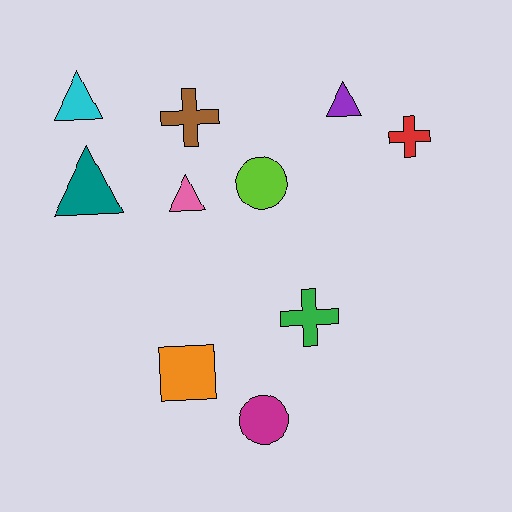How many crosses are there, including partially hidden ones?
There are 3 crosses.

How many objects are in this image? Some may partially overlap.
There are 10 objects.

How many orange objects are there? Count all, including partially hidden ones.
There is 1 orange object.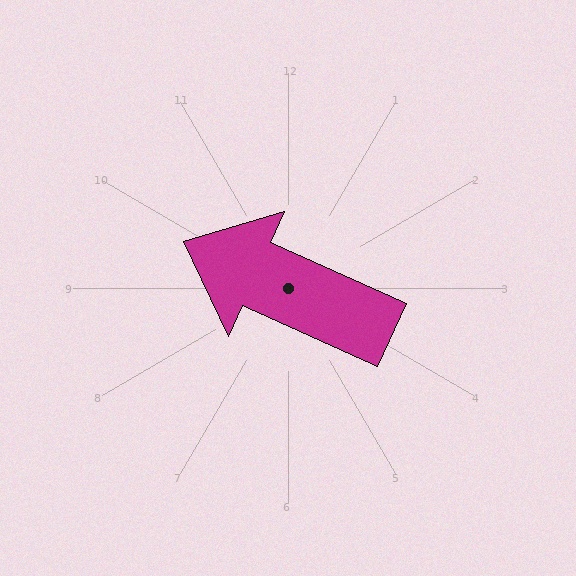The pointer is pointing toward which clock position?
Roughly 10 o'clock.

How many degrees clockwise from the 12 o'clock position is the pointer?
Approximately 294 degrees.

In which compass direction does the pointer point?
Northwest.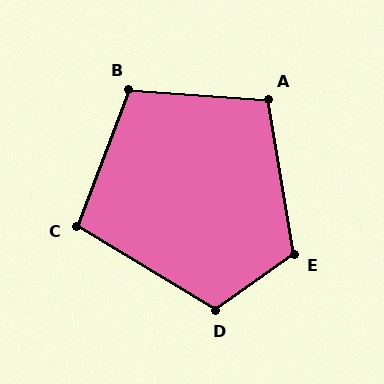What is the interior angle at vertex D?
Approximately 114 degrees (obtuse).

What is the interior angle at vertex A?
Approximately 103 degrees (obtuse).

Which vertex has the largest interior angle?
E, at approximately 115 degrees.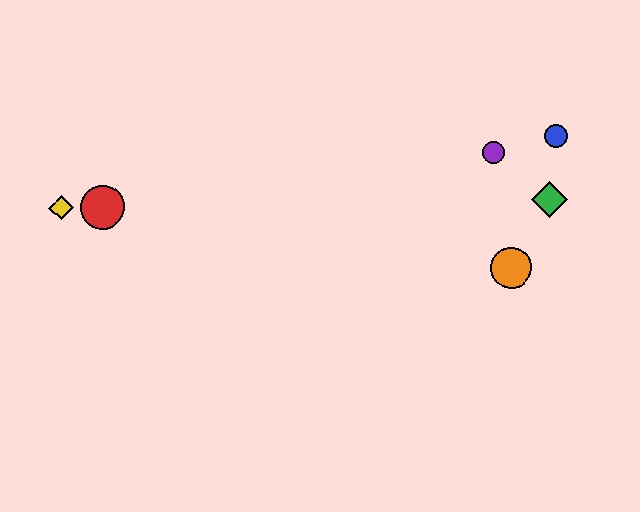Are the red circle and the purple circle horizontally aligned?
No, the red circle is at y≈207 and the purple circle is at y≈153.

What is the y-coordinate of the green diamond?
The green diamond is at y≈200.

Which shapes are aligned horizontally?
The red circle, the green diamond, the yellow diamond are aligned horizontally.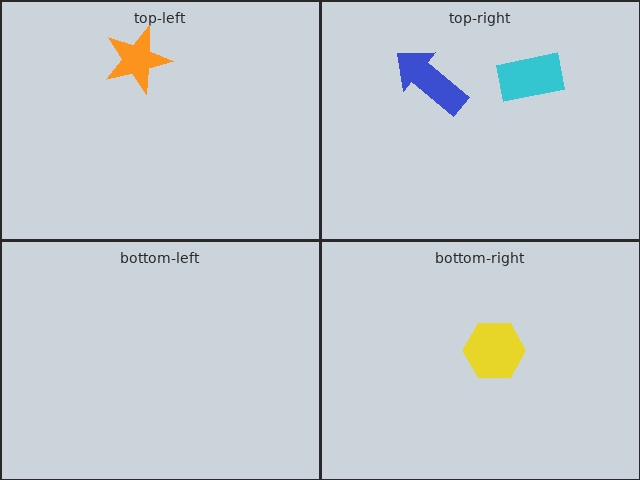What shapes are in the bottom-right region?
The yellow hexagon.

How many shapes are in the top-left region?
1.